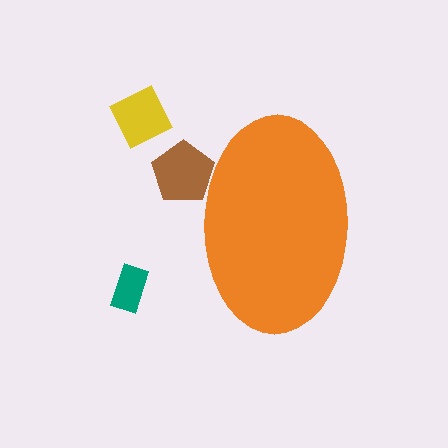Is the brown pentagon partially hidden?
Yes, the brown pentagon is partially hidden behind the orange ellipse.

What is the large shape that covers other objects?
An orange ellipse.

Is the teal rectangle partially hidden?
No, the teal rectangle is fully visible.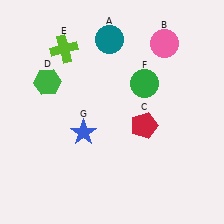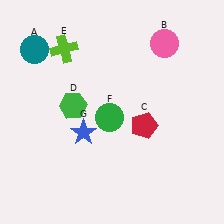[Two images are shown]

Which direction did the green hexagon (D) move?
The green hexagon (D) moved right.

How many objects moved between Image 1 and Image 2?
3 objects moved between the two images.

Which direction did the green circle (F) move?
The green circle (F) moved left.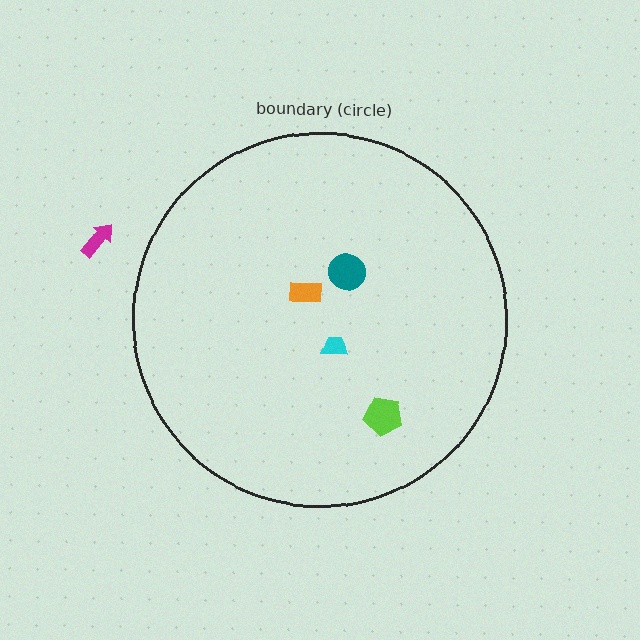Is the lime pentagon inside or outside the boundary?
Inside.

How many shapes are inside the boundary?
4 inside, 1 outside.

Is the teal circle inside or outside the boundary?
Inside.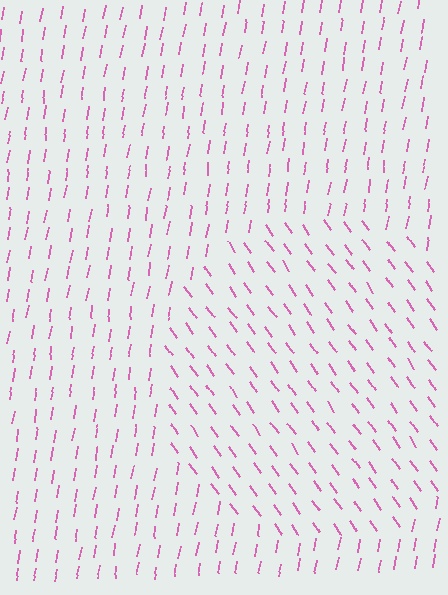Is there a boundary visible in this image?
Yes, there is a texture boundary formed by a change in line orientation.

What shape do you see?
I see a circle.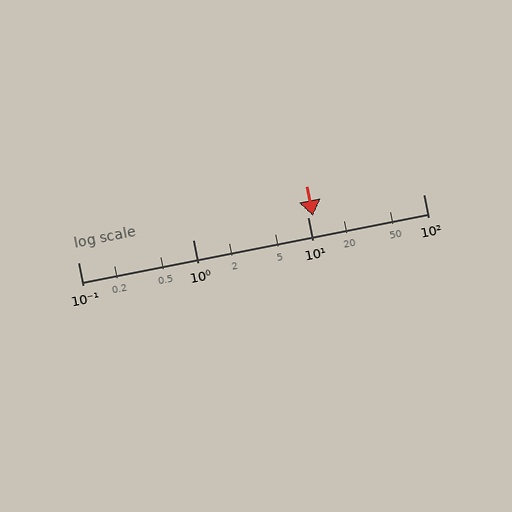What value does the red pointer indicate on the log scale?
The pointer indicates approximately 11.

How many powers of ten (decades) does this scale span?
The scale spans 3 decades, from 0.1 to 100.